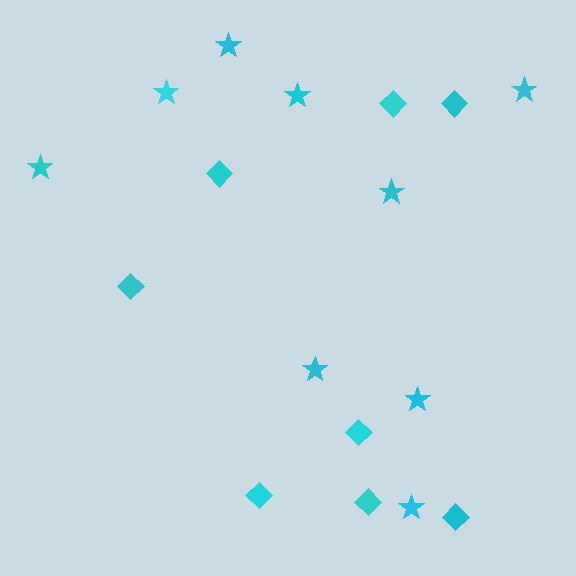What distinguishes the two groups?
There are 2 groups: one group of stars (9) and one group of diamonds (8).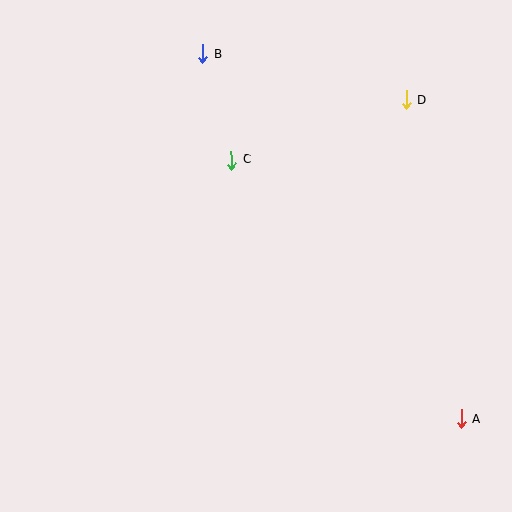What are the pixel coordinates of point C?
Point C is at (232, 160).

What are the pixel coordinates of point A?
Point A is at (461, 419).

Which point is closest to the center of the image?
Point C at (232, 160) is closest to the center.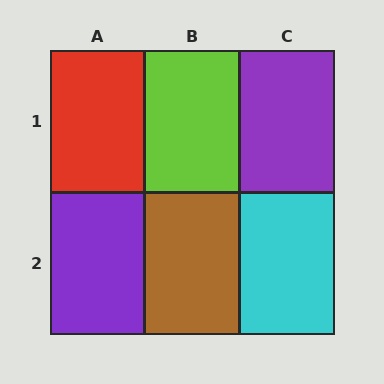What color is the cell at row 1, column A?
Red.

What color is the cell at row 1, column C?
Purple.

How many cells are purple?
2 cells are purple.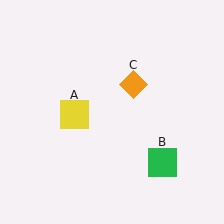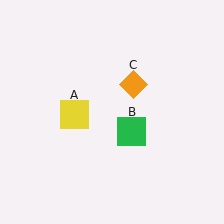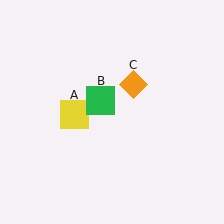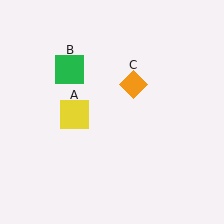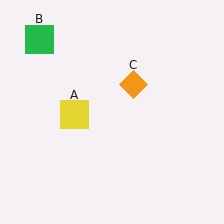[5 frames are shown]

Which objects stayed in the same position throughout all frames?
Yellow square (object A) and orange diamond (object C) remained stationary.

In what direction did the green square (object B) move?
The green square (object B) moved up and to the left.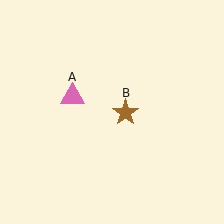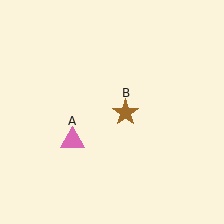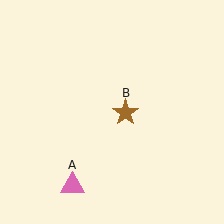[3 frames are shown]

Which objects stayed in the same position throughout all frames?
Brown star (object B) remained stationary.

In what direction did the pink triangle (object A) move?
The pink triangle (object A) moved down.